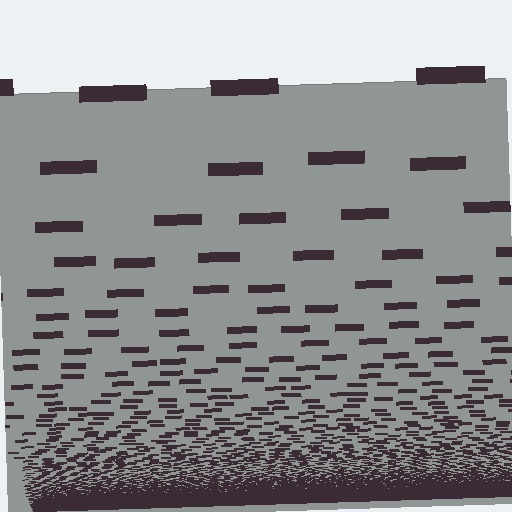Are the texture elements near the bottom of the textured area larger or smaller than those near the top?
Smaller. The gradient is inverted — elements near the bottom are smaller and denser.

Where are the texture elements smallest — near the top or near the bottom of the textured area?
Near the bottom.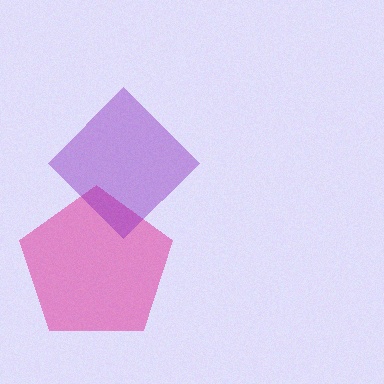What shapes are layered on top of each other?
The layered shapes are: a pink pentagon, a purple diamond.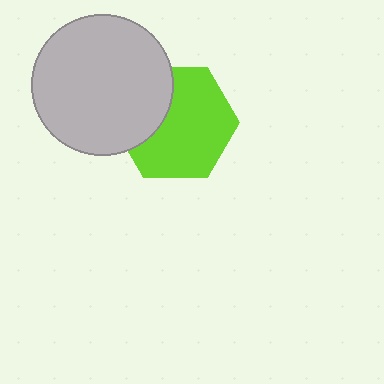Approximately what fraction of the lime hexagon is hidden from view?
Roughly 31% of the lime hexagon is hidden behind the light gray circle.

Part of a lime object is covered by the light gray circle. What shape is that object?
It is a hexagon.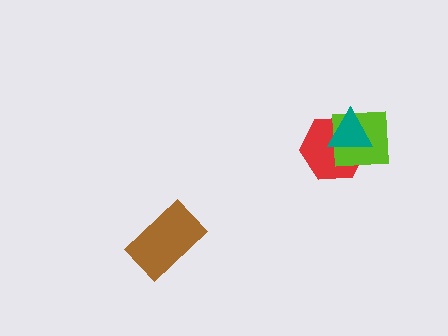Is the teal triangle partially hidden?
No, no other shape covers it.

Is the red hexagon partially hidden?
Yes, it is partially covered by another shape.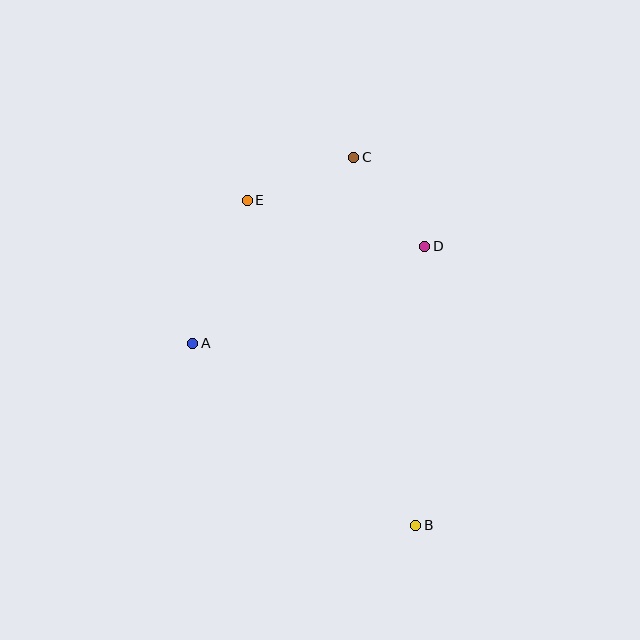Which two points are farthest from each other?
Points B and C are farthest from each other.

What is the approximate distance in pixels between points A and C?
The distance between A and C is approximately 246 pixels.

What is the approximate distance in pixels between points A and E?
The distance between A and E is approximately 153 pixels.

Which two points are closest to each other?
Points C and D are closest to each other.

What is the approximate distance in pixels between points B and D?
The distance between B and D is approximately 279 pixels.